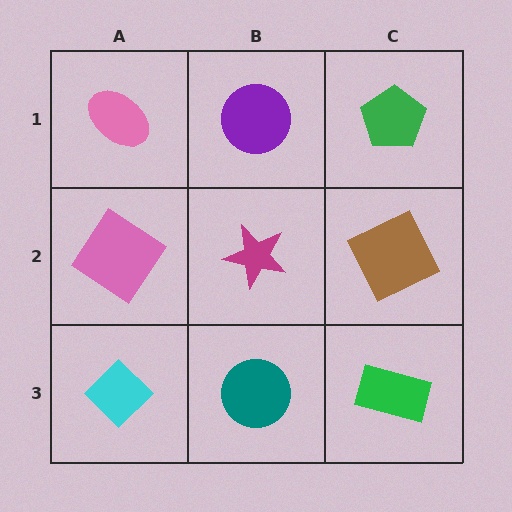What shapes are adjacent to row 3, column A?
A pink diamond (row 2, column A), a teal circle (row 3, column B).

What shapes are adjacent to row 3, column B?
A magenta star (row 2, column B), a cyan diamond (row 3, column A), a green rectangle (row 3, column C).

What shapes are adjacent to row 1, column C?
A brown square (row 2, column C), a purple circle (row 1, column B).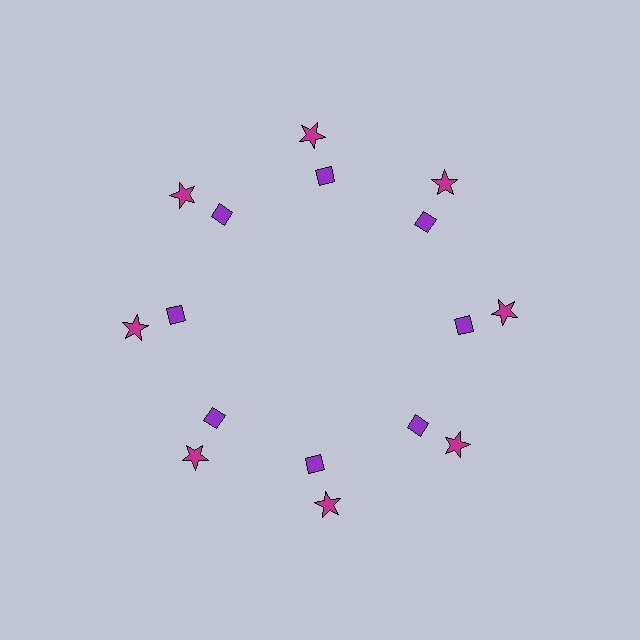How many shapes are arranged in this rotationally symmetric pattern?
There are 16 shapes, arranged in 8 groups of 2.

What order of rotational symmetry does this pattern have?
This pattern has 8-fold rotational symmetry.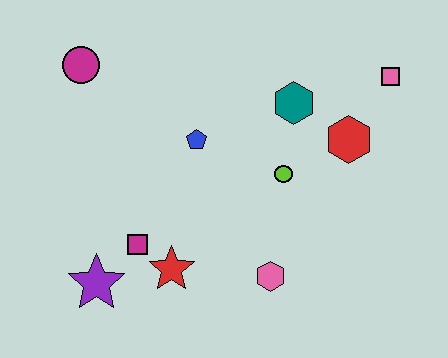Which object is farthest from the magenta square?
The pink square is farthest from the magenta square.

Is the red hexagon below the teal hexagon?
Yes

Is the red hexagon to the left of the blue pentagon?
No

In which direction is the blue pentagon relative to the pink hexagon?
The blue pentagon is above the pink hexagon.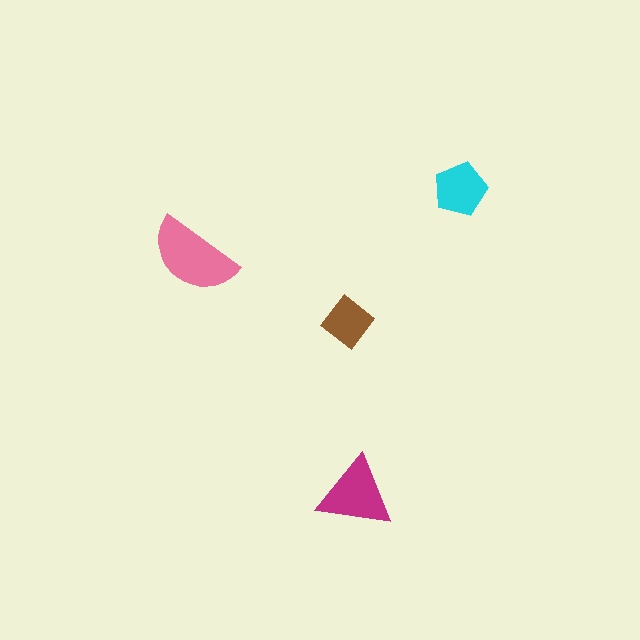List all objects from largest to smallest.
The pink semicircle, the magenta triangle, the cyan pentagon, the brown diamond.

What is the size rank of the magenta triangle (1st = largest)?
2nd.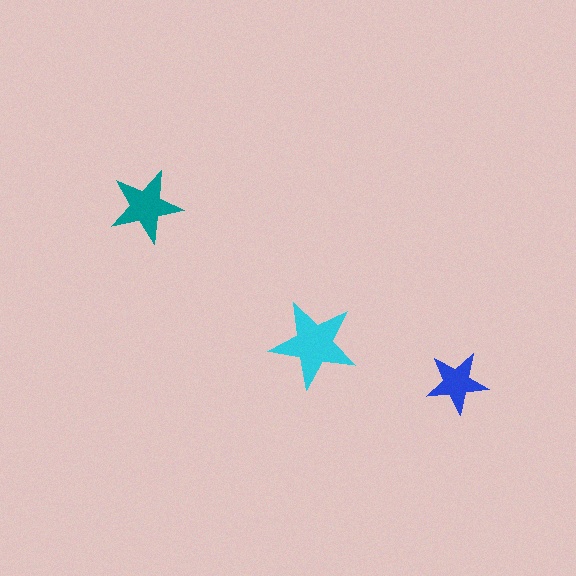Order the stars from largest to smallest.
the cyan one, the teal one, the blue one.